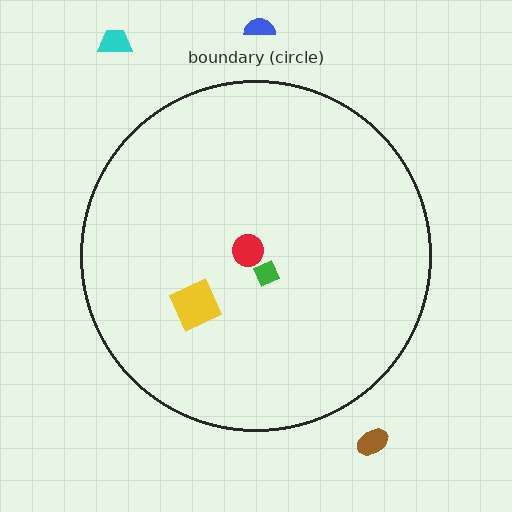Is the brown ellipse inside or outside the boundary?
Outside.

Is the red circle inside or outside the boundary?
Inside.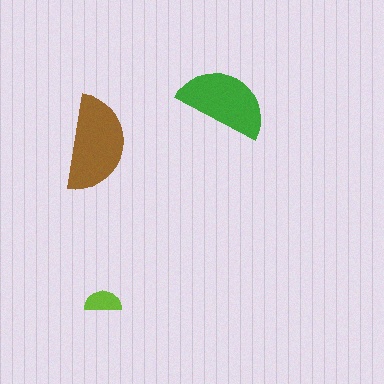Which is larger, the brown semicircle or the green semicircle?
The brown one.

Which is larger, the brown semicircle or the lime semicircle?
The brown one.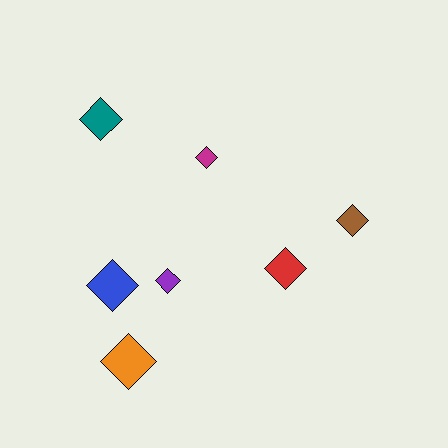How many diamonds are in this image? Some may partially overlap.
There are 7 diamonds.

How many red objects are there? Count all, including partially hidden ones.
There is 1 red object.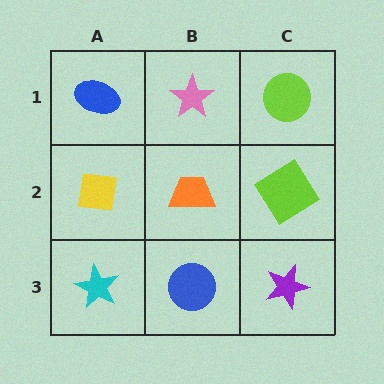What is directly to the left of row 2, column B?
A yellow square.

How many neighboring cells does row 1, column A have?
2.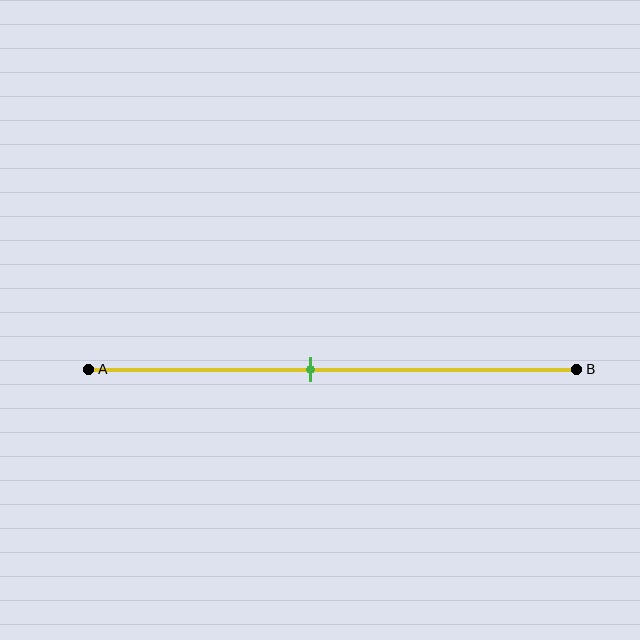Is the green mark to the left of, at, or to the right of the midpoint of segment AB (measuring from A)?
The green mark is to the left of the midpoint of segment AB.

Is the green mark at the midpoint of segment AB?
No, the mark is at about 45% from A, not at the 50% midpoint.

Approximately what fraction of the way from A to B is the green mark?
The green mark is approximately 45% of the way from A to B.